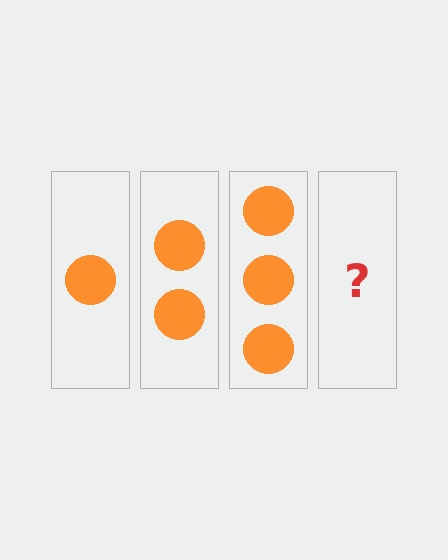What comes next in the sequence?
The next element should be 4 circles.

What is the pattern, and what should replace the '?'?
The pattern is that each step adds one more circle. The '?' should be 4 circles.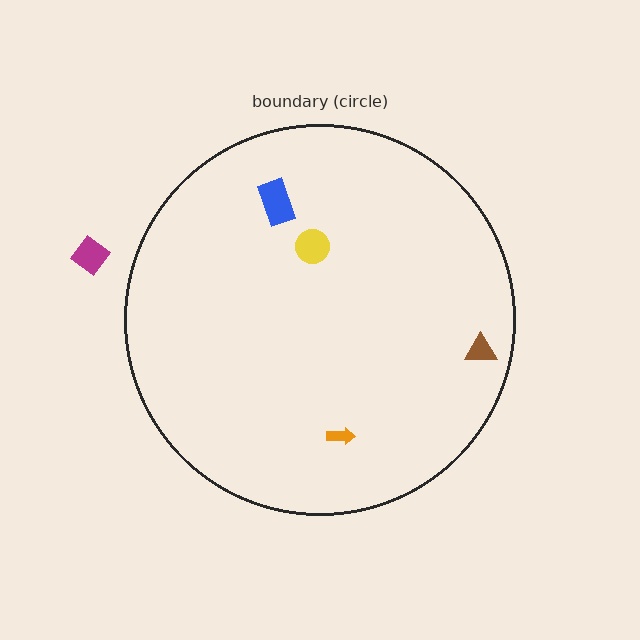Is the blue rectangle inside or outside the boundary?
Inside.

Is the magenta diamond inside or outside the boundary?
Outside.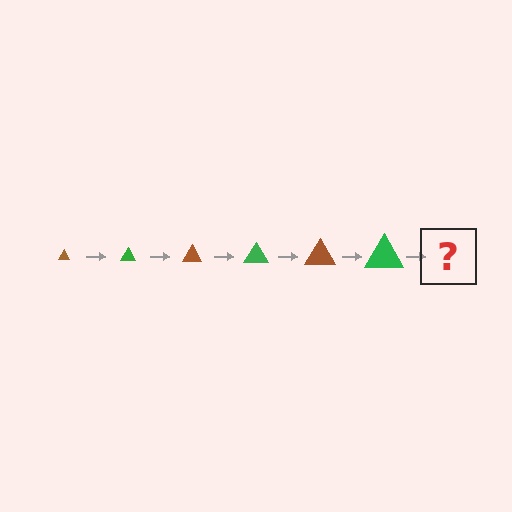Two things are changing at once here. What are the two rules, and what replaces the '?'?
The two rules are that the triangle grows larger each step and the color cycles through brown and green. The '?' should be a brown triangle, larger than the previous one.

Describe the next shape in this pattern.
It should be a brown triangle, larger than the previous one.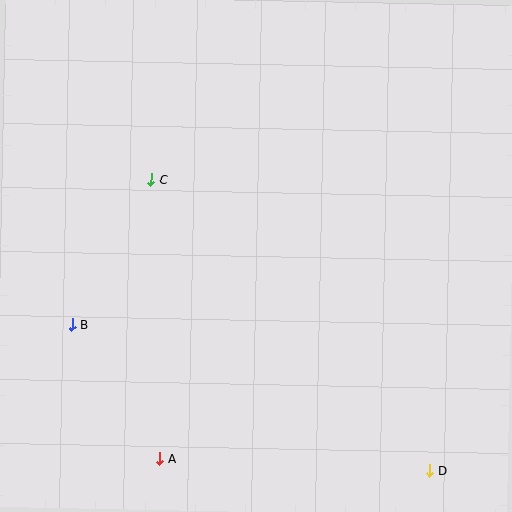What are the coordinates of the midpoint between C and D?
The midpoint between C and D is at (290, 325).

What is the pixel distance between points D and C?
The distance between D and C is 402 pixels.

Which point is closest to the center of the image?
Point C at (151, 180) is closest to the center.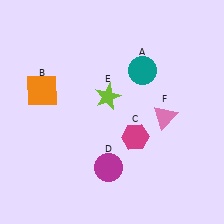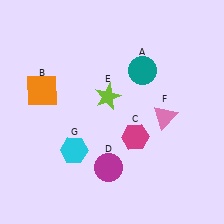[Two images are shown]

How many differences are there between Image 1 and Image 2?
There is 1 difference between the two images.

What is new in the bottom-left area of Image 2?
A cyan hexagon (G) was added in the bottom-left area of Image 2.